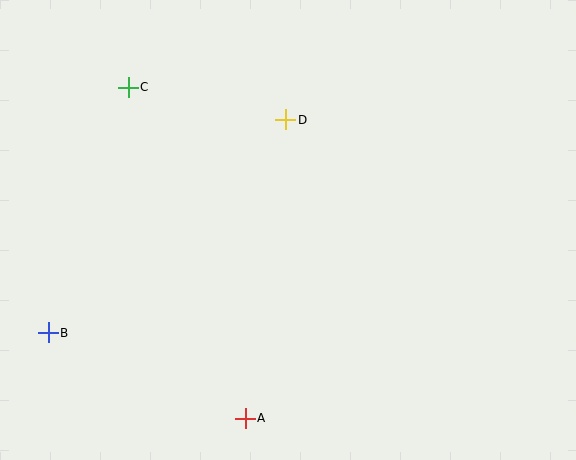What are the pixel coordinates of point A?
Point A is at (245, 418).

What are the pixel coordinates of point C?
Point C is at (128, 87).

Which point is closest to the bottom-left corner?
Point B is closest to the bottom-left corner.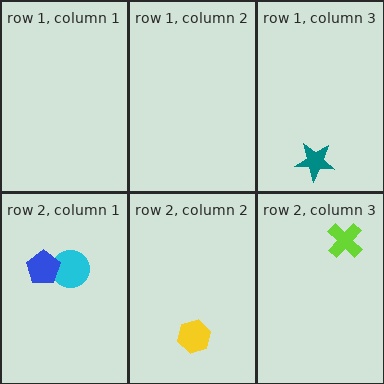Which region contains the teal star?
The row 1, column 3 region.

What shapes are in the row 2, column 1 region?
The cyan circle, the blue pentagon.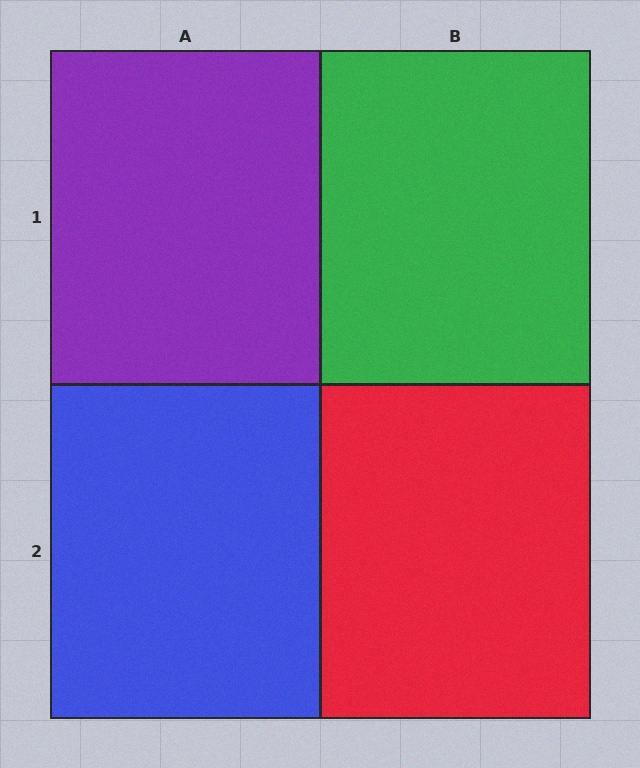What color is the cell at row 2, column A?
Blue.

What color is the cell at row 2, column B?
Red.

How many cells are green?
1 cell is green.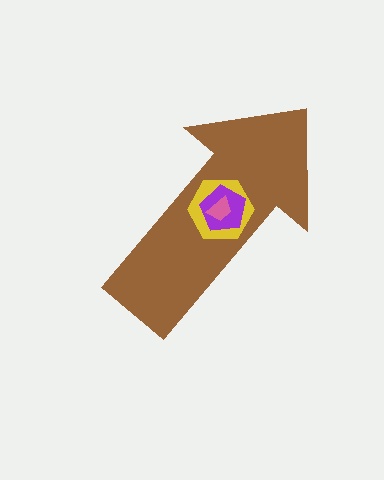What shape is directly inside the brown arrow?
The yellow hexagon.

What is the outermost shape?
The brown arrow.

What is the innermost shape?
The pink trapezoid.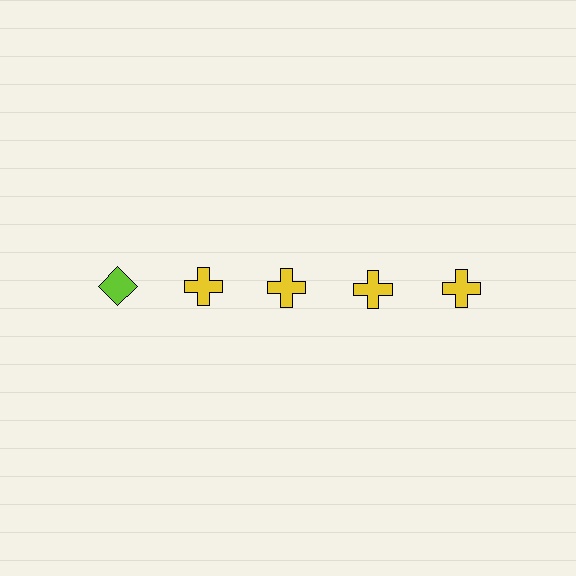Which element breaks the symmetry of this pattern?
The lime diamond in the top row, leftmost column breaks the symmetry. All other shapes are yellow crosses.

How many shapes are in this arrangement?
There are 5 shapes arranged in a grid pattern.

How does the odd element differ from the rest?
It differs in both color (lime instead of yellow) and shape (diamond instead of cross).